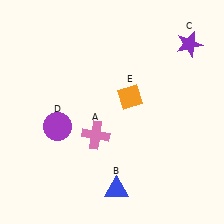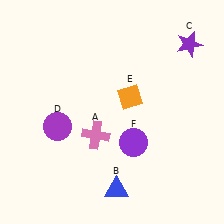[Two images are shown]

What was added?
A purple circle (F) was added in Image 2.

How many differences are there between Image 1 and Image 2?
There is 1 difference between the two images.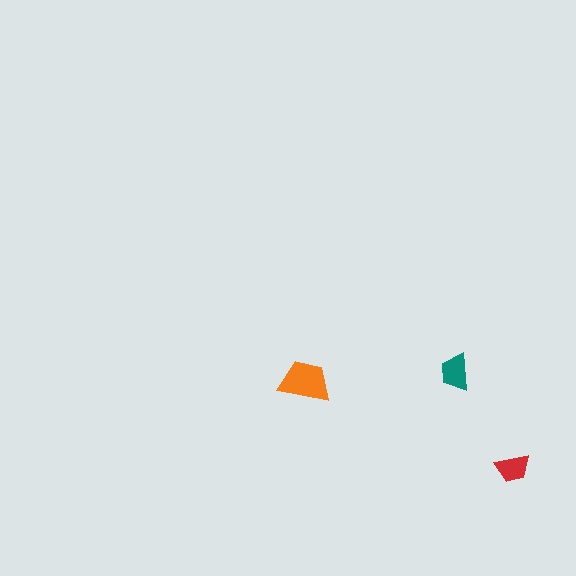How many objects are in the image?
There are 3 objects in the image.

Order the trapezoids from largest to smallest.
the orange one, the teal one, the red one.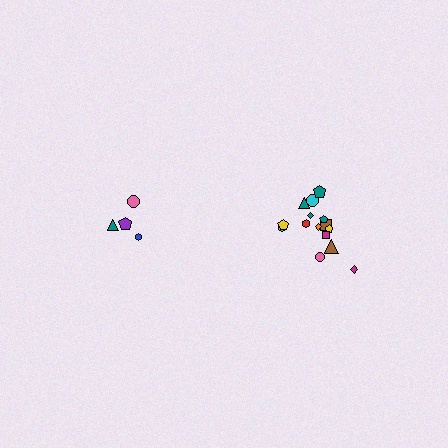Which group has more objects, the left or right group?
The right group.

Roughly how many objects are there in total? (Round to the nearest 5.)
Roughly 20 objects in total.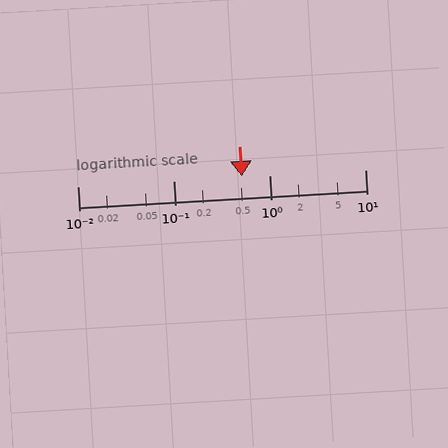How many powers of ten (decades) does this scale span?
The scale spans 3 decades, from 0.01 to 10.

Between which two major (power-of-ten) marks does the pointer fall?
The pointer is between 0.1 and 1.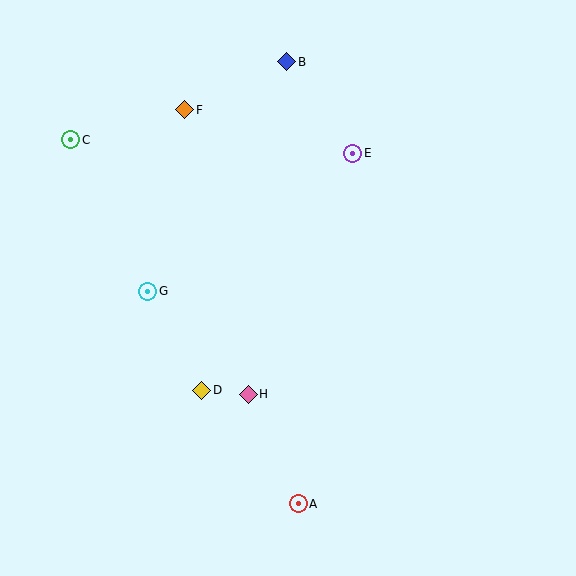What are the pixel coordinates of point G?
Point G is at (148, 291).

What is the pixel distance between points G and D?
The distance between G and D is 113 pixels.